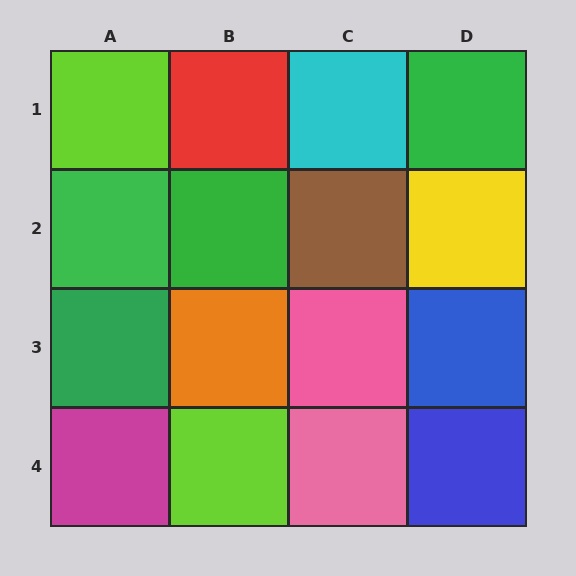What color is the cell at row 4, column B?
Lime.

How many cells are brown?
1 cell is brown.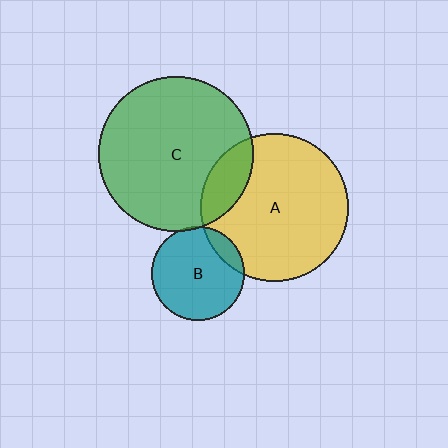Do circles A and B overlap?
Yes.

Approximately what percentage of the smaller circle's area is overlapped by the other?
Approximately 10%.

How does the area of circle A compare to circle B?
Approximately 2.5 times.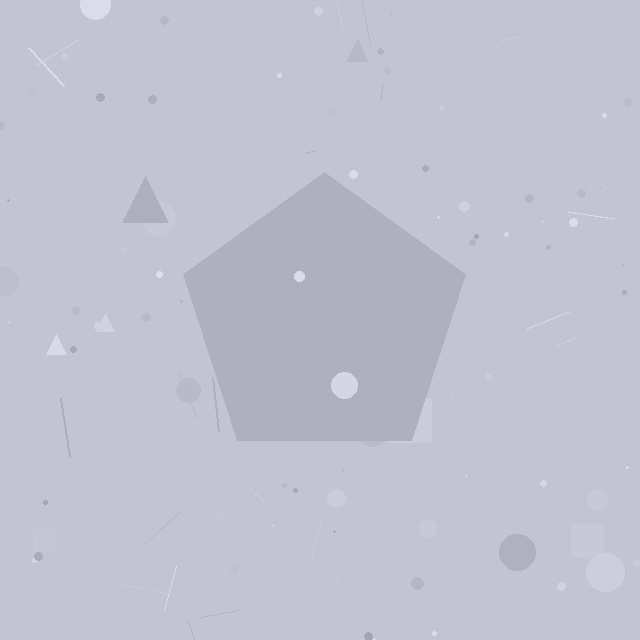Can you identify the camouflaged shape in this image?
The camouflaged shape is a pentagon.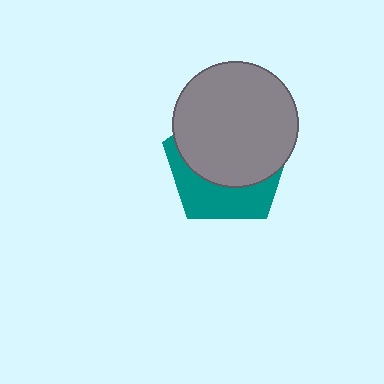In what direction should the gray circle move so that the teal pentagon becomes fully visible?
The gray circle should move up. That is the shortest direction to clear the overlap and leave the teal pentagon fully visible.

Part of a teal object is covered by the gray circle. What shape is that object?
It is a pentagon.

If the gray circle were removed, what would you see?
You would see the complete teal pentagon.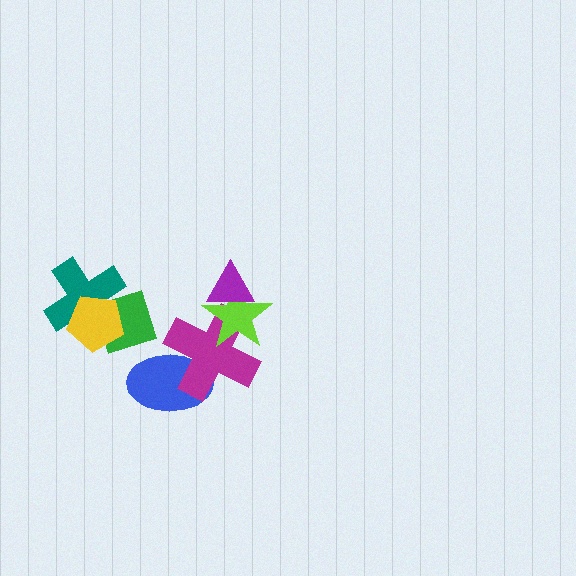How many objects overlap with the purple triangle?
2 objects overlap with the purple triangle.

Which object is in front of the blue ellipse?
The magenta cross is in front of the blue ellipse.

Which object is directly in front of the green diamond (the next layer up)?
The teal cross is directly in front of the green diamond.